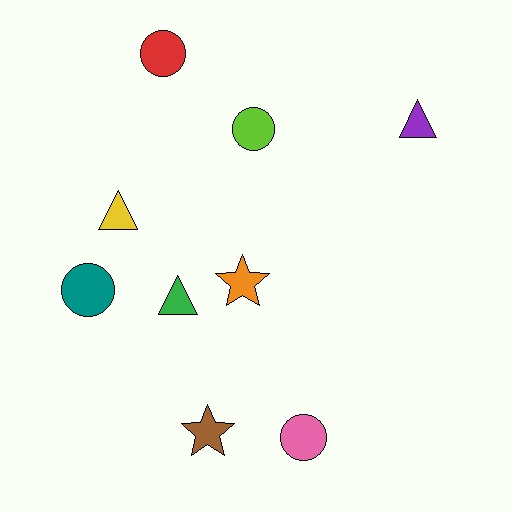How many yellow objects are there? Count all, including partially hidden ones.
There is 1 yellow object.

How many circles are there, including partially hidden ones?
There are 4 circles.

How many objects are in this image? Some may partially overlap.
There are 9 objects.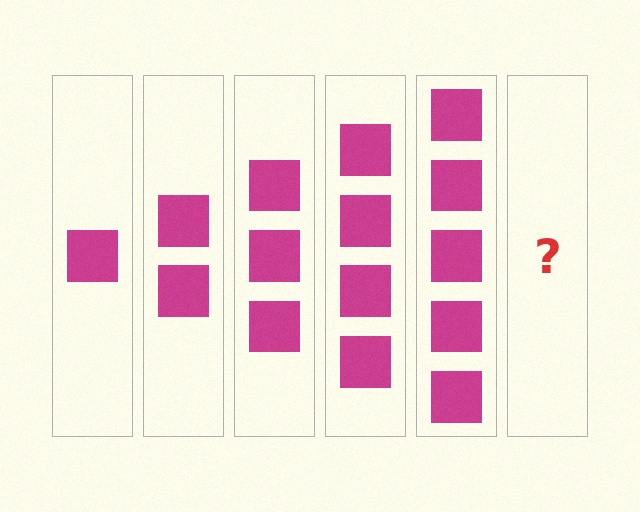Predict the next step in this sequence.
The next step is 6 squares.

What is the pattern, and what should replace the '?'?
The pattern is that each step adds one more square. The '?' should be 6 squares.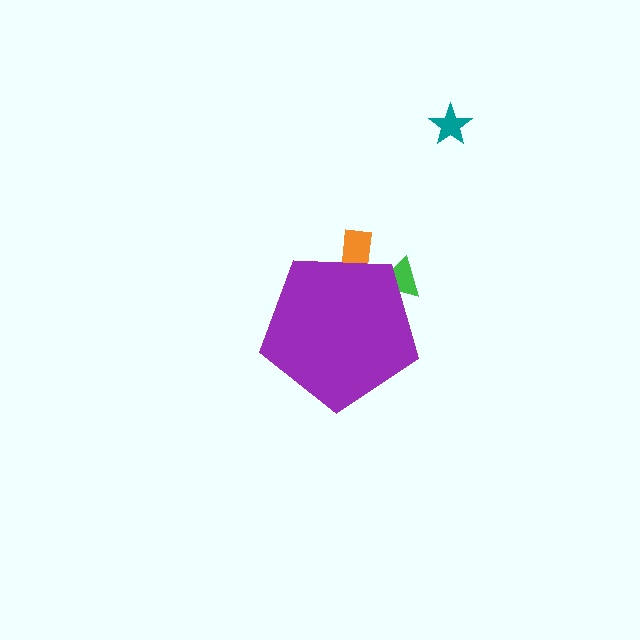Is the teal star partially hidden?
No, the teal star is fully visible.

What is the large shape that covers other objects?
A purple pentagon.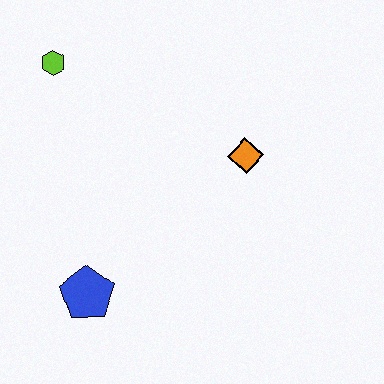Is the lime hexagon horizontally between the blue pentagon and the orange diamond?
No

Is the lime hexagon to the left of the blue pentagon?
Yes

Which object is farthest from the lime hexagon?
The blue pentagon is farthest from the lime hexagon.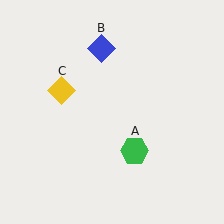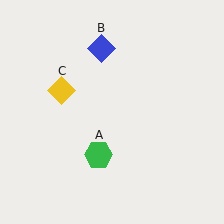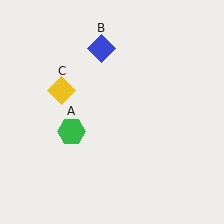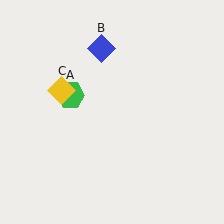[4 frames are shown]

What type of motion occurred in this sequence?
The green hexagon (object A) rotated clockwise around the center of the scene.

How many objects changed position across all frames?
1 object changed position: green hexagon (object A).